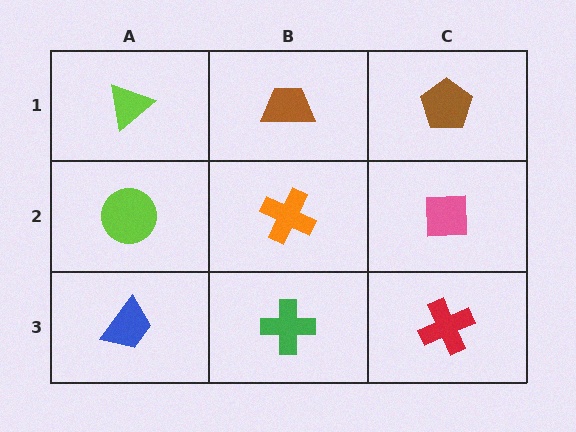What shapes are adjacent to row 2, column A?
A lime triangle (row 1, column A), a blue trapezoid (row 3, column A), an orange cross (row 2, column B).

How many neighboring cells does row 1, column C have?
2.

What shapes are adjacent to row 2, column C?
A brown pentagon (row 1, column C), a red cross (row 3, column C), an orange cross (row 2, column B).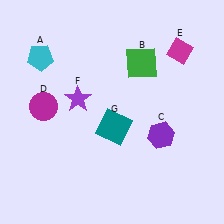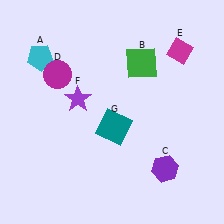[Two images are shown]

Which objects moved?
The objects that moved are: the purple hexagon (C), the magenta circle (D).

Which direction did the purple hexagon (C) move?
The purple hexagon (C) moved down.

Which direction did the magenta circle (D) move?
The magenta circle (D) moved up.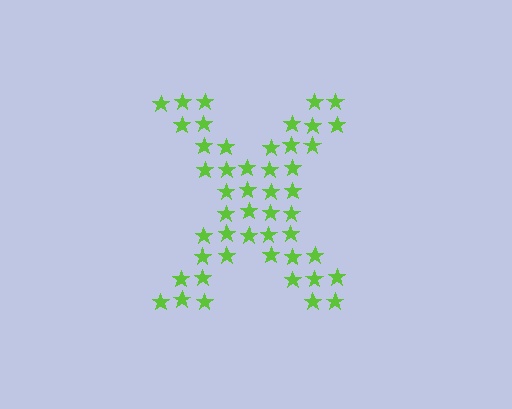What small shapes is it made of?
It is made of small stars.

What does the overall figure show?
The overall figure shows the letter X.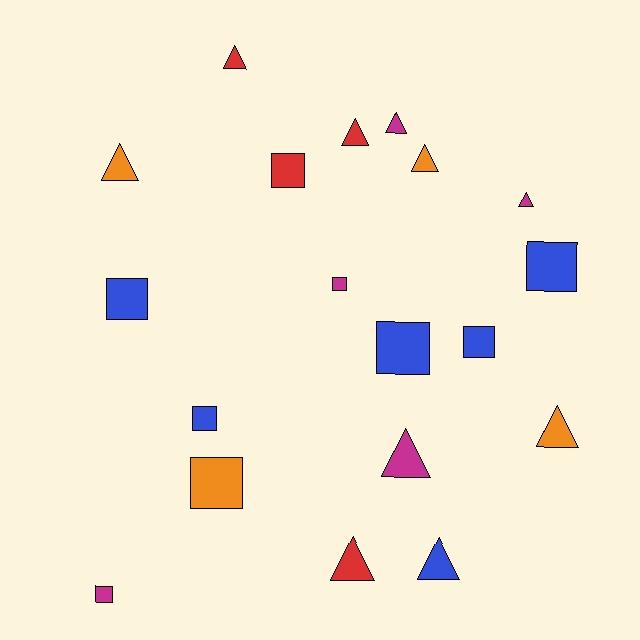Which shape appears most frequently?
Triangle, with 10 objects.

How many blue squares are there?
There are 5 blue squares.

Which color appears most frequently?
Blue, with 6 objects.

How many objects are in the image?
There are 19 objects.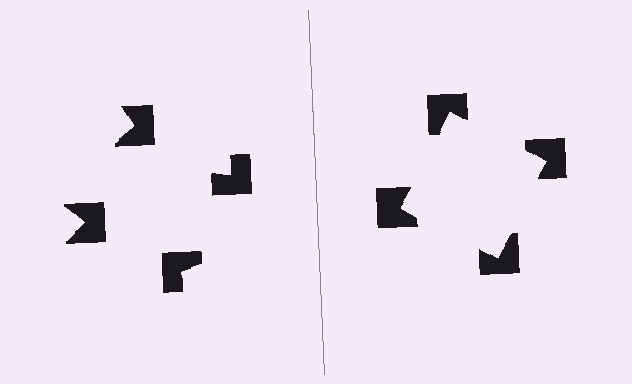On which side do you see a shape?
An illusory square appears on the right side. On the left side the wedge cuts are rotated, so no coherent shape forms.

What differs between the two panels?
The notched squares are positioned identically on both sides; only the wedge orientations differ. On the right they align to a square; on the left they are misaligned.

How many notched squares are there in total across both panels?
8 — 4 on each side.